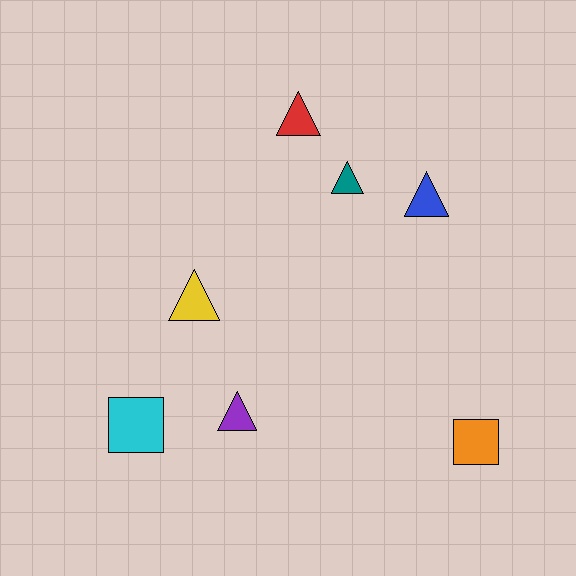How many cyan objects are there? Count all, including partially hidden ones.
There is 1 cyan object.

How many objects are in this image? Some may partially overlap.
There are 7 objects.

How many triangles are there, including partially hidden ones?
There are 5 triangles.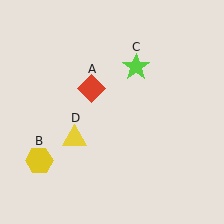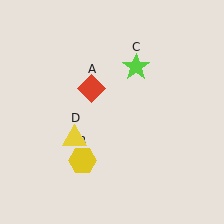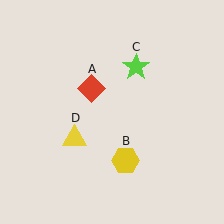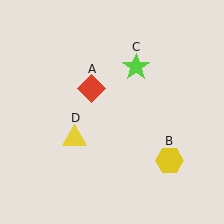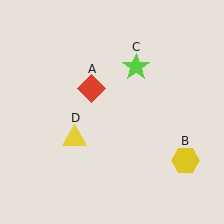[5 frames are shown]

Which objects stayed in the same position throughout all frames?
Red diamond (object A) and lime star (object C) and yellow triangle (object D) remained stationary.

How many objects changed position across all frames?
1 object changed position: yellow hexagon (object B).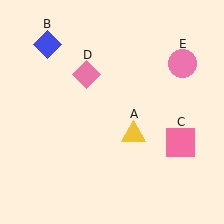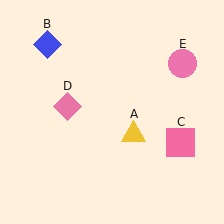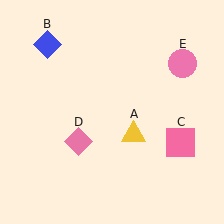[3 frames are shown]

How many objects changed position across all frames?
1 object changed position: pink diamond (object D).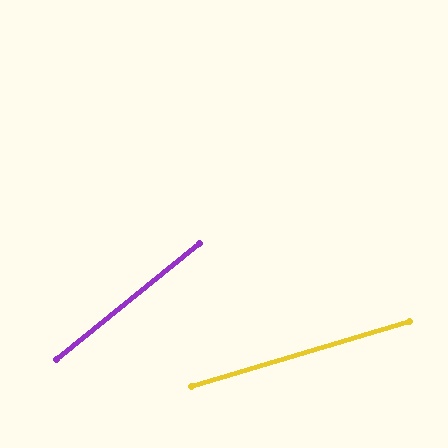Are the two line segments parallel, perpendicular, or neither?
Neither parallel nor perpendicular — they differ by about 22°.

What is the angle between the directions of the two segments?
Approximately 22 degrees.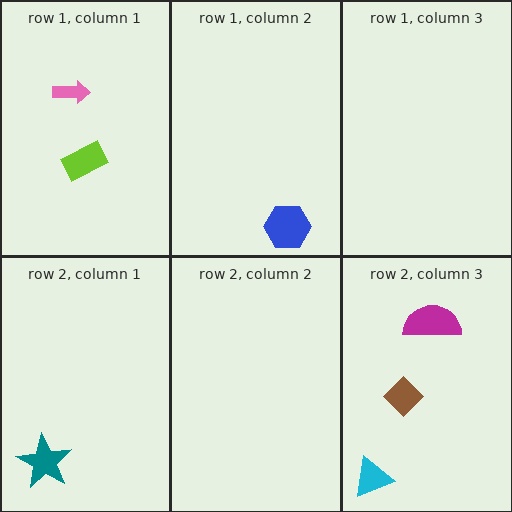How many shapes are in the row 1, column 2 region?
1.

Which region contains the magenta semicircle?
The row 2, column 3 region.